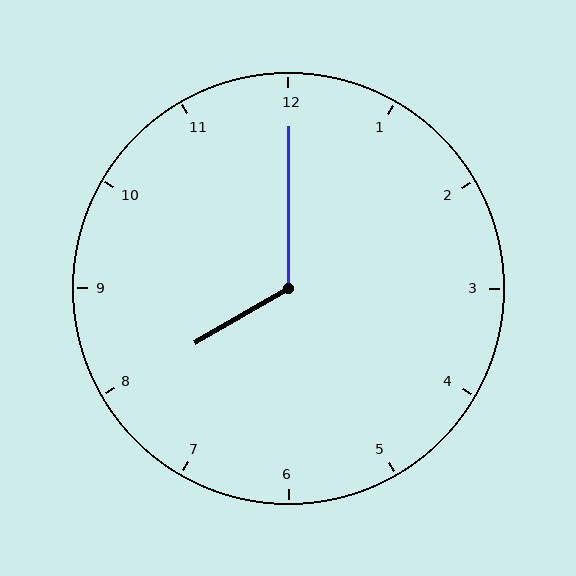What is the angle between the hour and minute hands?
Approximately 120 degrees.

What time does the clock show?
8:00.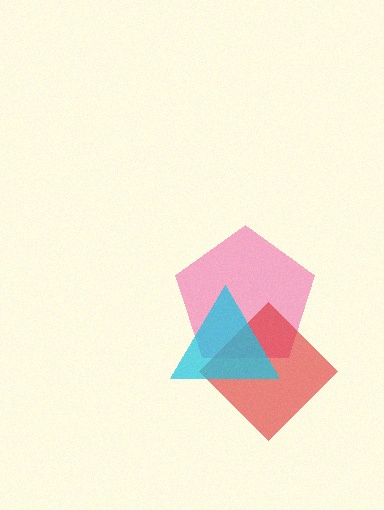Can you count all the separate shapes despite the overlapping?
Yes, there are 3 separate shapes.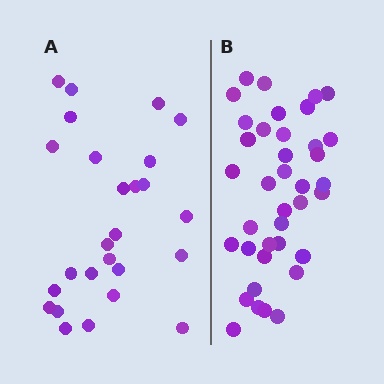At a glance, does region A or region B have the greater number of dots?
Region B (the right region) has more dots.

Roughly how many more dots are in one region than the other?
Region B has roughly 12 or so more dots than region A.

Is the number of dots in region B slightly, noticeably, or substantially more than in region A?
Region B has substantially more. The ratio is roughly 1.5 to 1.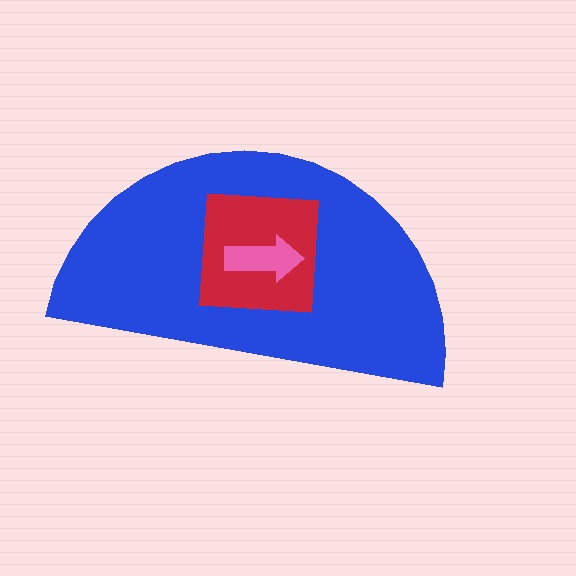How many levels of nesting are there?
3.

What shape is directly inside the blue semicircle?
The red square.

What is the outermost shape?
The blue semicircle.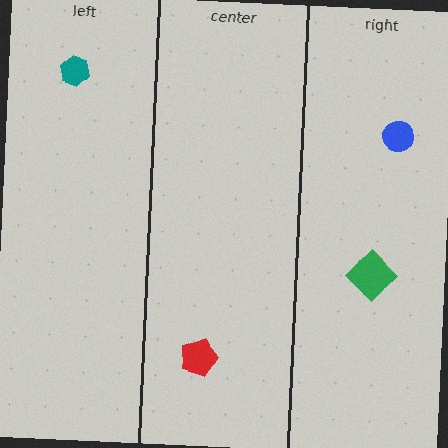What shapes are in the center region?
The red pentagon.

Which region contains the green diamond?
The right region.